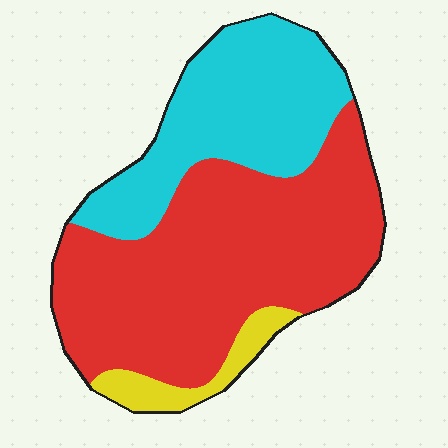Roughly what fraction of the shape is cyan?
Cyan covers around 35% of the shape.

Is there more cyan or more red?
Red.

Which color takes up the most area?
Red, at roughly 60%.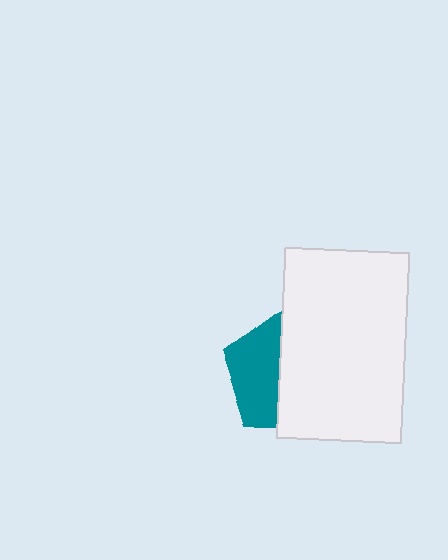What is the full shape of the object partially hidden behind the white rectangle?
The partially hidden object is a teal pentagon.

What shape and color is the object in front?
The object in front is a white rectangle.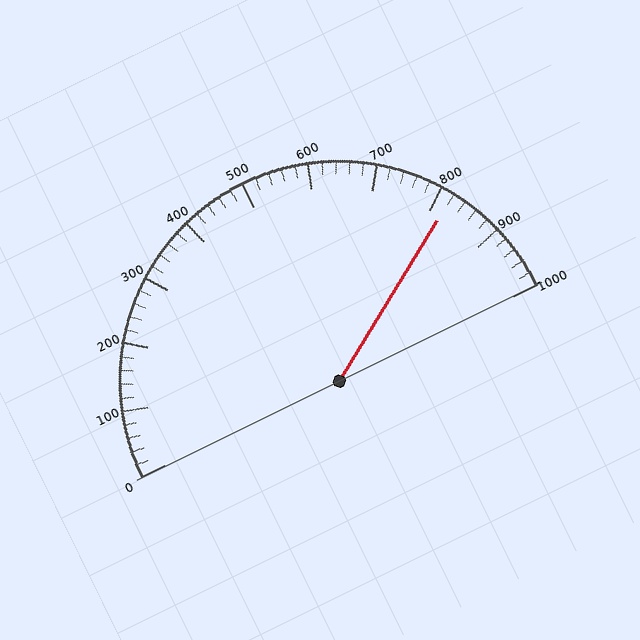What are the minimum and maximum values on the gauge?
The gauge ranges from 0 to 1000.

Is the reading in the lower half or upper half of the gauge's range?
The reading is in the upper half of the range (0 to 1000).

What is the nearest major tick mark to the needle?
The nearest major tick mark is 800.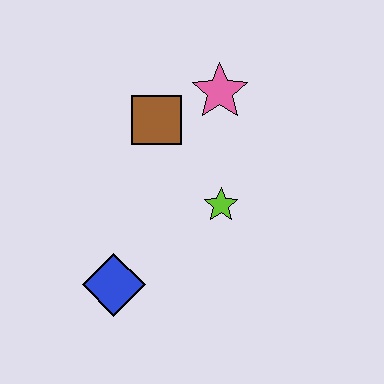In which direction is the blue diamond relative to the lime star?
The blue diamond is to the left of the lime star.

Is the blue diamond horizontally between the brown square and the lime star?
No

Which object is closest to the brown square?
The pink star is closest to the brown square.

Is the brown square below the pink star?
Yes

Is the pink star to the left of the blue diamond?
No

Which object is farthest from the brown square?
The blue diamond is farthest from the brown square.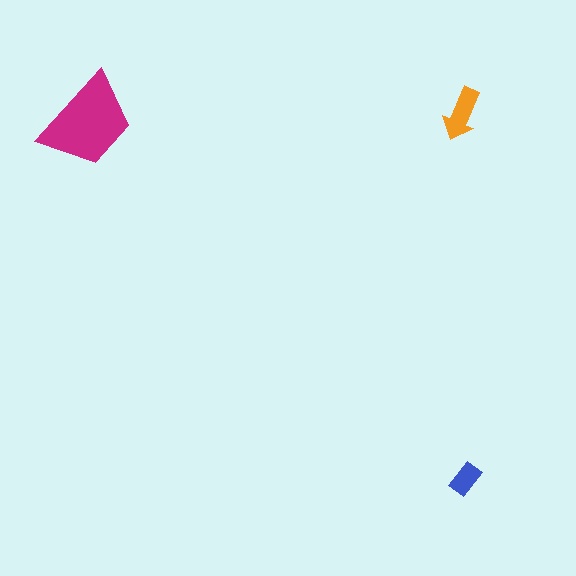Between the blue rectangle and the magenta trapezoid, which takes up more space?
The magenta trapezoid.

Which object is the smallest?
The blue rectangle.